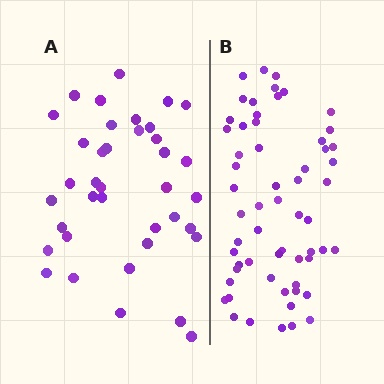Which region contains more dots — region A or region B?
Region B (the right region) has more dots.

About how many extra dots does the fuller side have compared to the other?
Region B has approximately 20 more dots than region A.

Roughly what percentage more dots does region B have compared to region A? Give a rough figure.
About 55% more.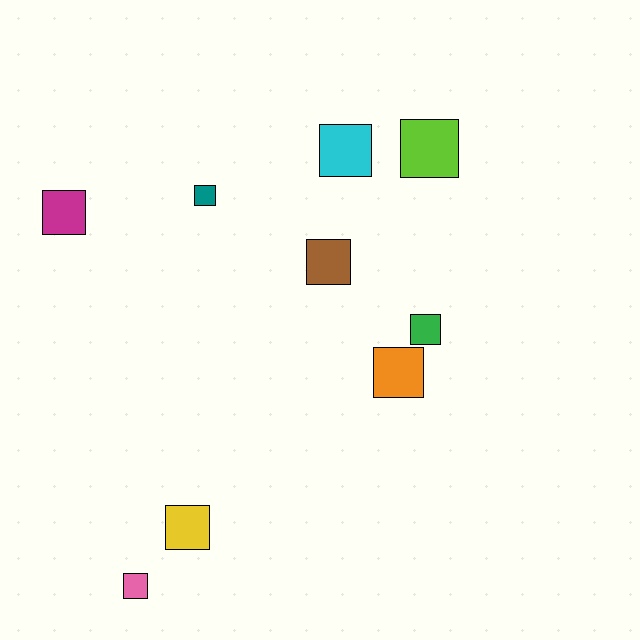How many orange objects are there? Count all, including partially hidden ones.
There is 1 orange object.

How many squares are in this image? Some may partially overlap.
There are 9 squares.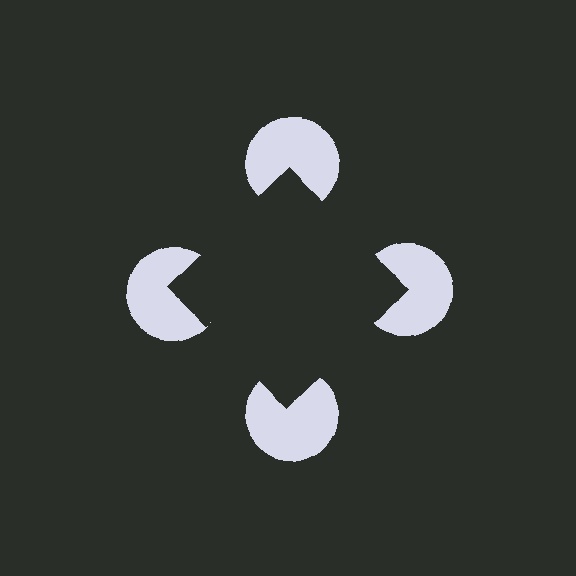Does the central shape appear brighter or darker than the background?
It typically appears slightly darker than the background, even though no actual brightness change is drawn.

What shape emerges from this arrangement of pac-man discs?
An illusory square — its edges are inferred from the aligned wedge cuts in the pac-man discs, not physically drawn.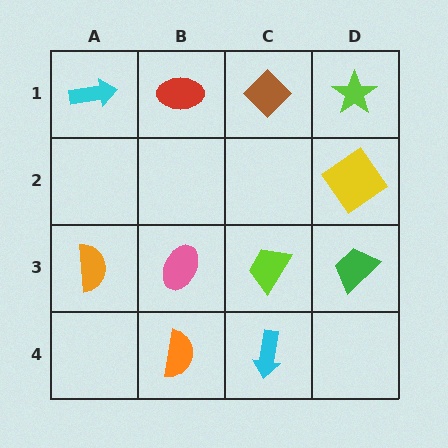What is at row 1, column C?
A brown diamond.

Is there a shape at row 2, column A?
No, that cell is empty.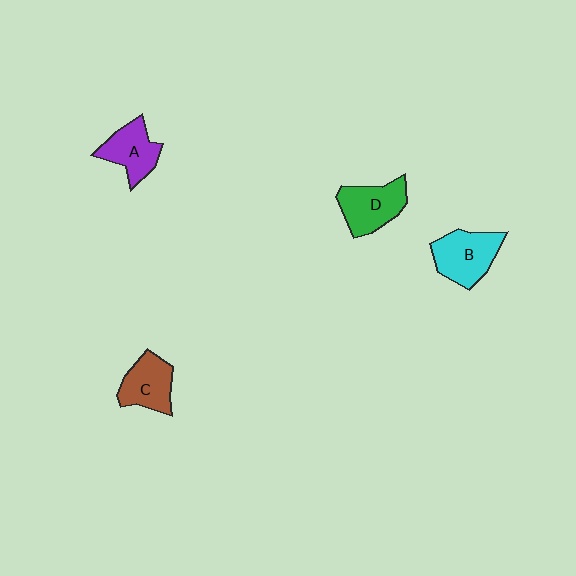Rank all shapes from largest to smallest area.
From largest to smallest: B (cyan), D (green), C (brown), A (purple).